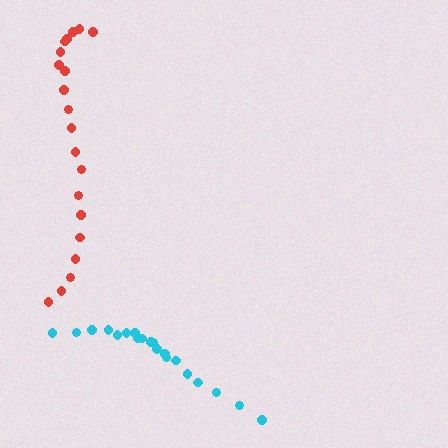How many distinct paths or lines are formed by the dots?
There are 2 distinct paths.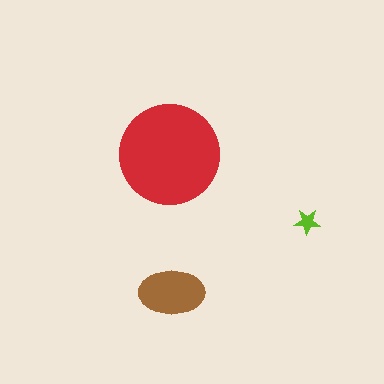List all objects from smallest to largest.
The lime star, the brown ellipse, the red circle.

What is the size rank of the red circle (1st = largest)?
1st.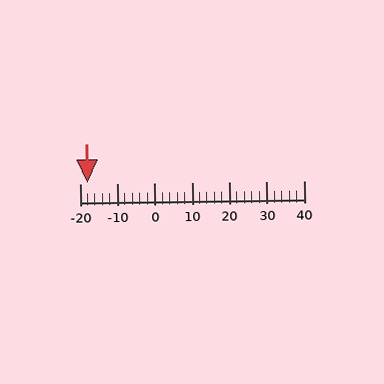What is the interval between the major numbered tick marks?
The major tick marks are spaced 10 units apart.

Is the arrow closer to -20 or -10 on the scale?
The arrow is closer to -20.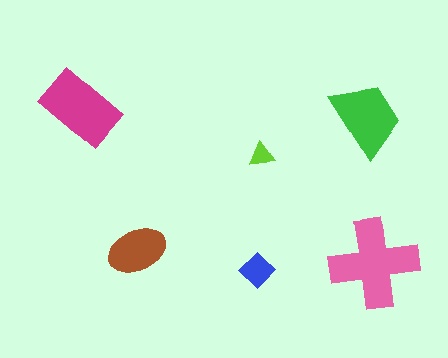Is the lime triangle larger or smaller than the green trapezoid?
Smaller.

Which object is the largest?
The pink cross.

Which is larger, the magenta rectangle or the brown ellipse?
The magenta rectangle.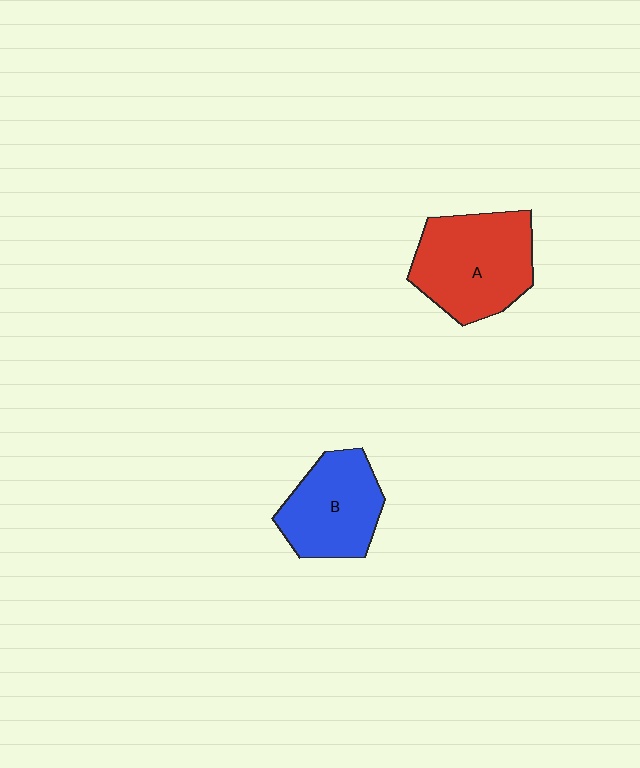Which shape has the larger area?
Shape A (red).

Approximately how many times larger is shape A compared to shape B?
Approximately 1.3 times.